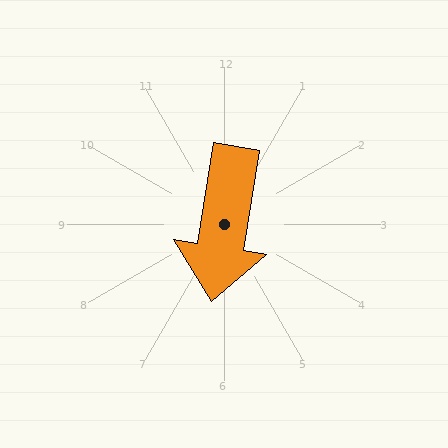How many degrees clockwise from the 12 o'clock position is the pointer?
Approximately 189 degrees.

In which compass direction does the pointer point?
South.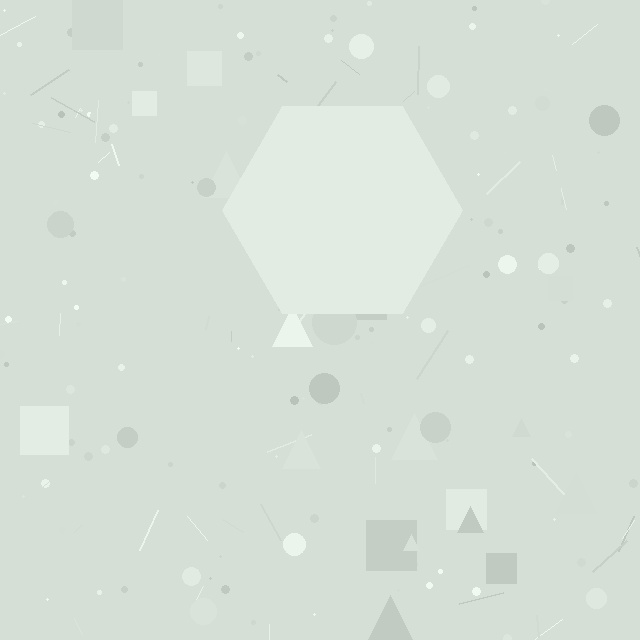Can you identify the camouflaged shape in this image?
The camouflaged shape is a hexagon.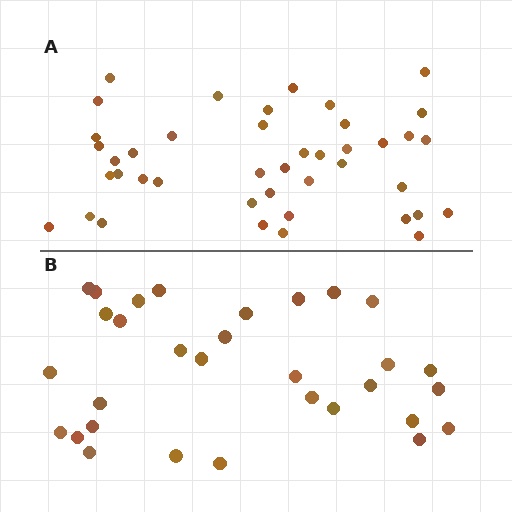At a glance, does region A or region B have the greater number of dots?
Region A (the top region) has more dots.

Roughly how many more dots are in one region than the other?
Region A has roughly 12 or so more dots than region B.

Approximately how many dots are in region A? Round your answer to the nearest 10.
About 40 dots. (The exact count is 42, which rounds to 40.)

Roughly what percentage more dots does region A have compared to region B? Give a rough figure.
About 35% more.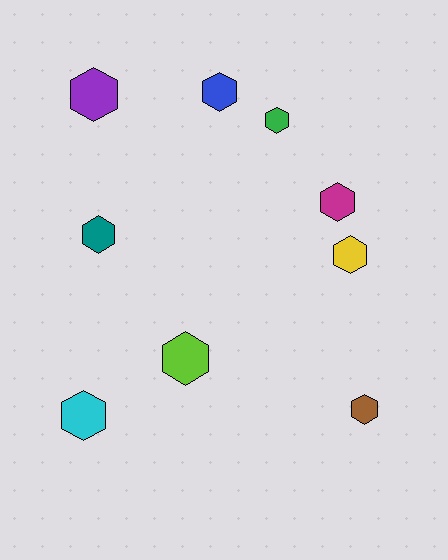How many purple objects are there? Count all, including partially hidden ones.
There is 1 purple object.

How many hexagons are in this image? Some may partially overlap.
There are 9 hexagons.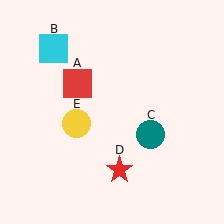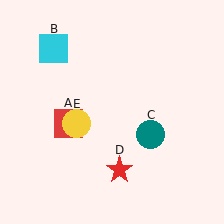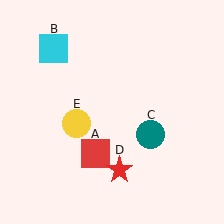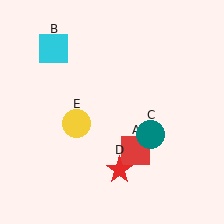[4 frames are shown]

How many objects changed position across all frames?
1 object changed position: red square (object A).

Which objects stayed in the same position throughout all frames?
Cyan square (object B) and teal circle (object C) and red star (object D) and yellow circle (object E) remained stationary.